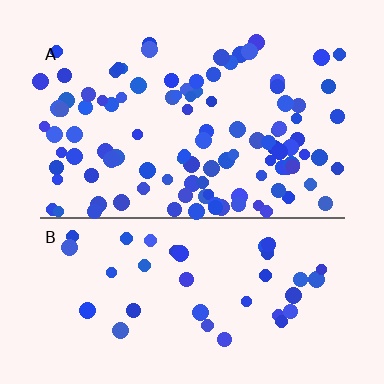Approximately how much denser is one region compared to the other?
Approximately 2.8× — region A over region B.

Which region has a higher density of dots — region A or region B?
A (the top).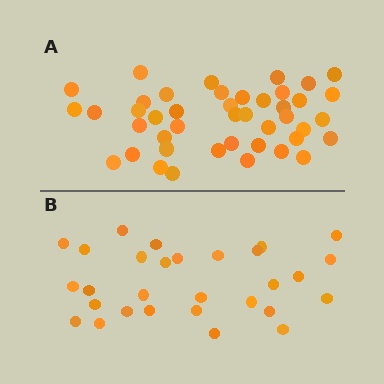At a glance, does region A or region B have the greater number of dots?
Region A (the top region) has more dots.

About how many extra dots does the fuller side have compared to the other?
Region A has approximately 15 more dots than region B.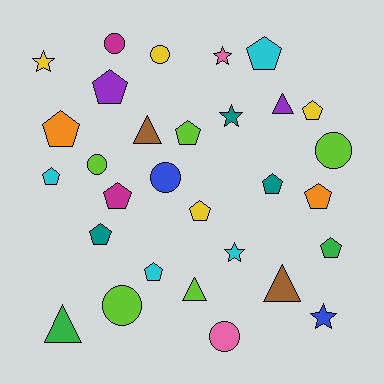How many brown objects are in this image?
There are 2 brown objects.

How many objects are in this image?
There are 30 objects.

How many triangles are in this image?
There are 5 triangles.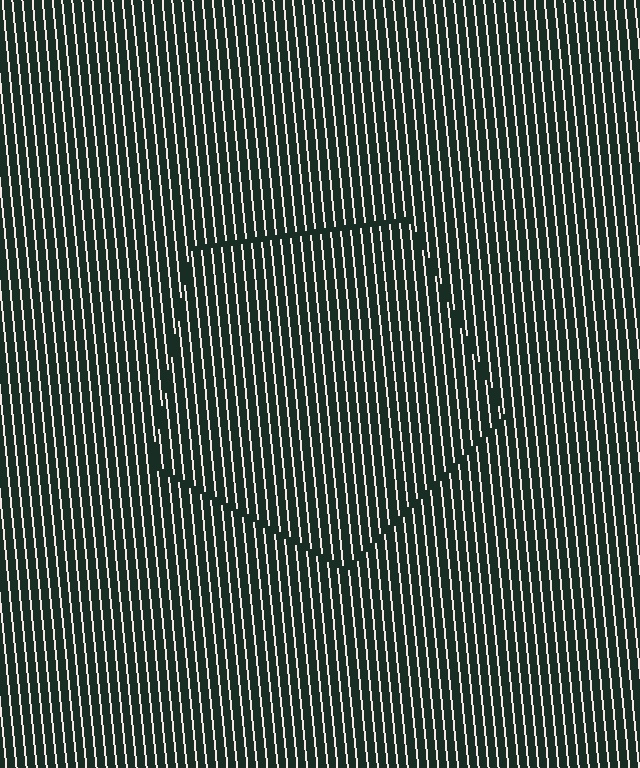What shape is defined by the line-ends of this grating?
An illusory pentagon. The interior of the shape contains the same grating, shifted by half a period — the contour is defined by the phase discontinuity where line-ends from the inner and outer gratings abut.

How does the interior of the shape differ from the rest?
The interior of the shape contains the same grating, shifted by half a period — the contour is defined by the phase discontinuity where line-ends from the inner and outer gratings abut.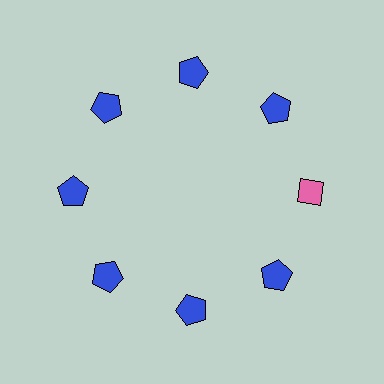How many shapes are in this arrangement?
There are 8 shapes arranged in a ring pattern.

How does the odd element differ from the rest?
It differs in both color (pink instead of blue) and shape (diamond instead of pentagon).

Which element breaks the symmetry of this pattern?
The pink diamond at roughly the 3 o'clock position breaks the symmetry. All other shapes are blue pentagons.